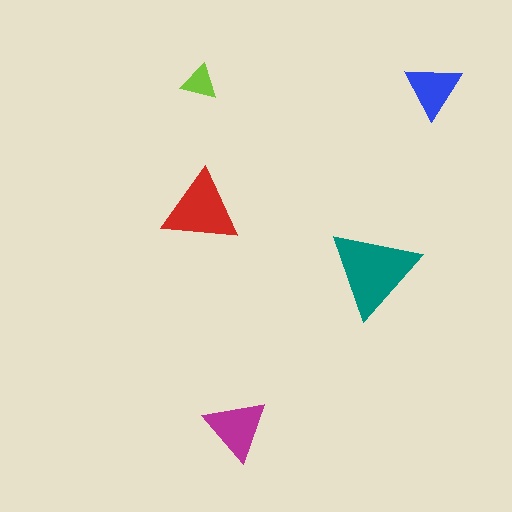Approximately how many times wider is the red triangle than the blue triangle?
About 1.5 times wider.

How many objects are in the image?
There are 5 objects in the image.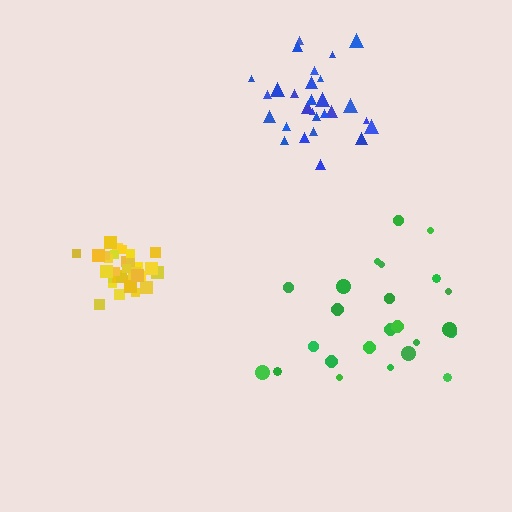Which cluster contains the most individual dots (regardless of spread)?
Yellow (32).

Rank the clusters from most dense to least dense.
yellow, blue, green.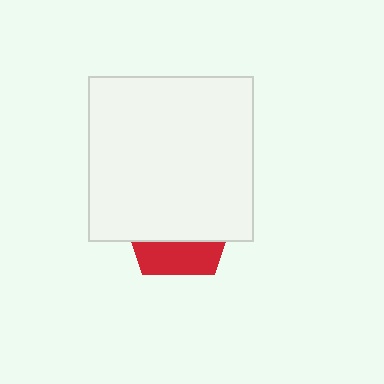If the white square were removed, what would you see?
You would see the complete red pentagon.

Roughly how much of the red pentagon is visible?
A small part of it is visible (roughly 31%).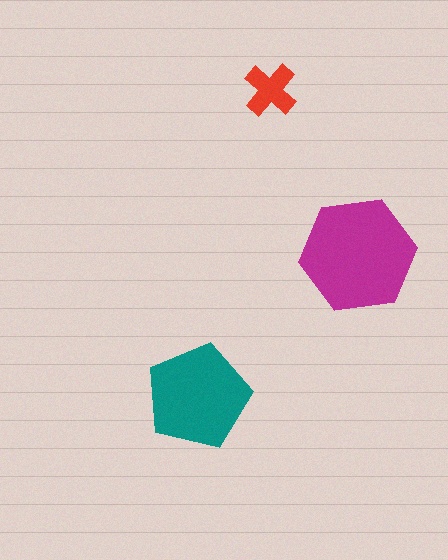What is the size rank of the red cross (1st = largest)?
3rd.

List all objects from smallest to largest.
The red cross, the teal pentagon, the magenta hexagon.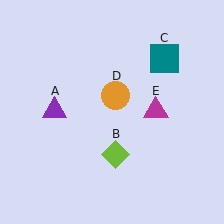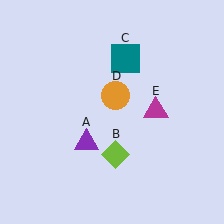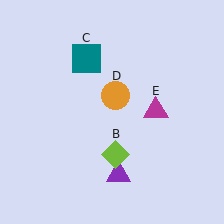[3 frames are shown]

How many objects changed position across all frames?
2 objects changed position: purple triangle (object A), teal square (object C).